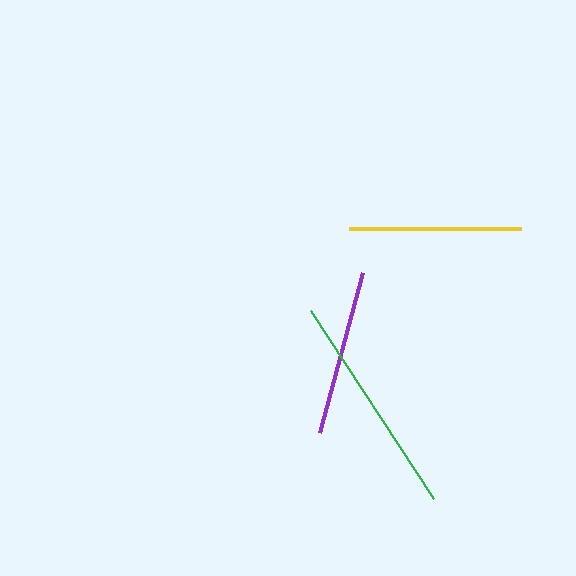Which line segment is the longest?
The green line is the longest at approximately 225 pixels.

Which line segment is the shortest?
The purple line is the shortest at approximately 166 pixels.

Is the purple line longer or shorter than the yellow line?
The yellow line is longer than the purple line.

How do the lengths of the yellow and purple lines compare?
The yellow and purple lines are approximately the same length.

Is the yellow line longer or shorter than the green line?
The green line is longer than the yellow line.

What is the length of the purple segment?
The purple segment is approximately 166 pixels long.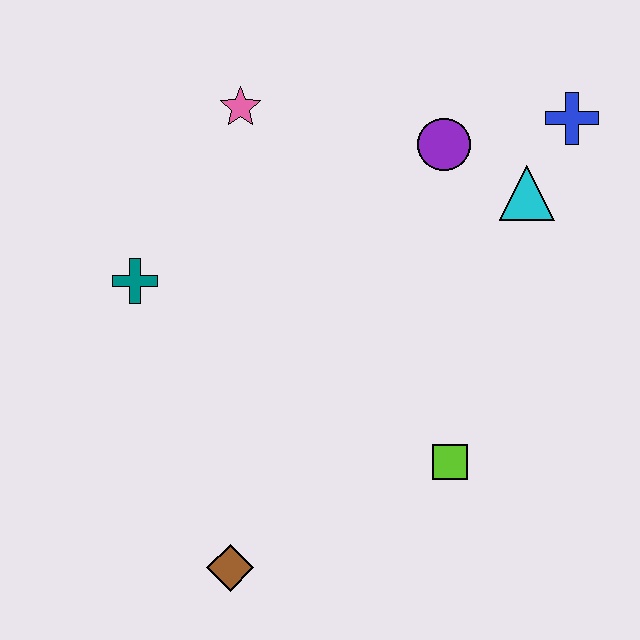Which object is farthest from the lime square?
The pink star is farthest from the lime square.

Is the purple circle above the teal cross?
Yes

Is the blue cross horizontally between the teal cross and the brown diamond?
No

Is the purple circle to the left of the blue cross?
Yes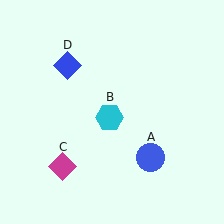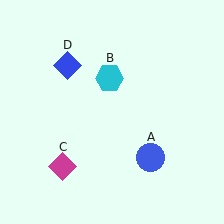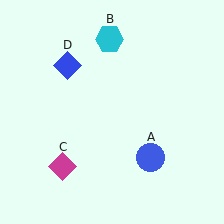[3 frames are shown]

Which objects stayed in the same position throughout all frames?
Blue circle (object A) and magenta diamond (object C) and blue diamond (object D) remained stationary.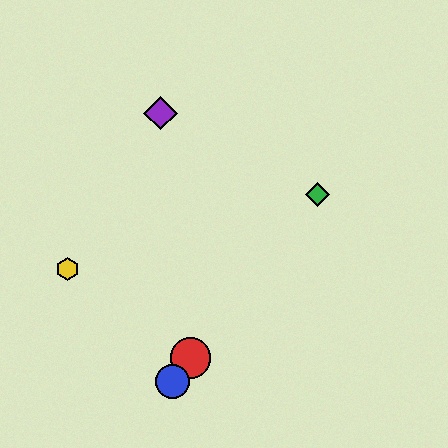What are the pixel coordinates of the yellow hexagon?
The yellow hexagon is at (67, 269).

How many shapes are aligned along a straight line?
3 shapes (the red circle, the blue circle, the green diamond) are aligned along a straight line.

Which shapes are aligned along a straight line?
The red circle, the blue circle, the green diamond are aligned along a straight line.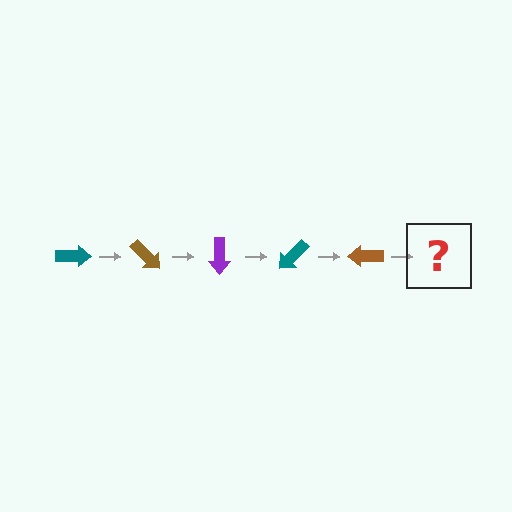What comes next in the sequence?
The next element should be a purple arrow, rotated 225 degrees from the start.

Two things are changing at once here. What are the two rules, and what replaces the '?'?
The two rules are that it rotates 45 degrees each step and the color cycles through teal, brown, and purple. The '?' should be a purple arrow, rotated 225 degrees from the start.